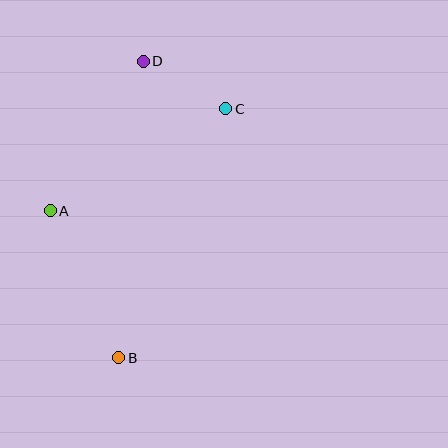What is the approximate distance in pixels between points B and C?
The distance between B and C is approximately 271 pixels.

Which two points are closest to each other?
Points C and D are closest to each other.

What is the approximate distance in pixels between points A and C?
The distance between A and C is approximately 203 pixels.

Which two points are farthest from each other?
Points B and D are farthest from each other.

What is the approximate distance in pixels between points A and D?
The distance between A and D is approximately 176 pixels.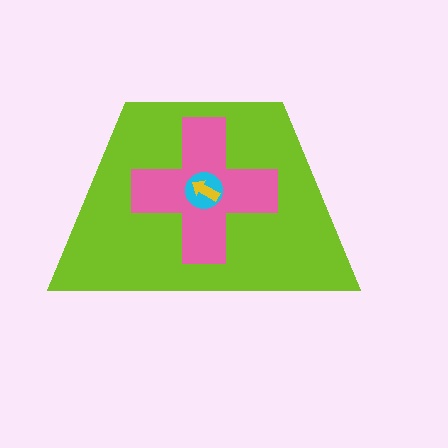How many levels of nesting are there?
4.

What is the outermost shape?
The lime trapezoid.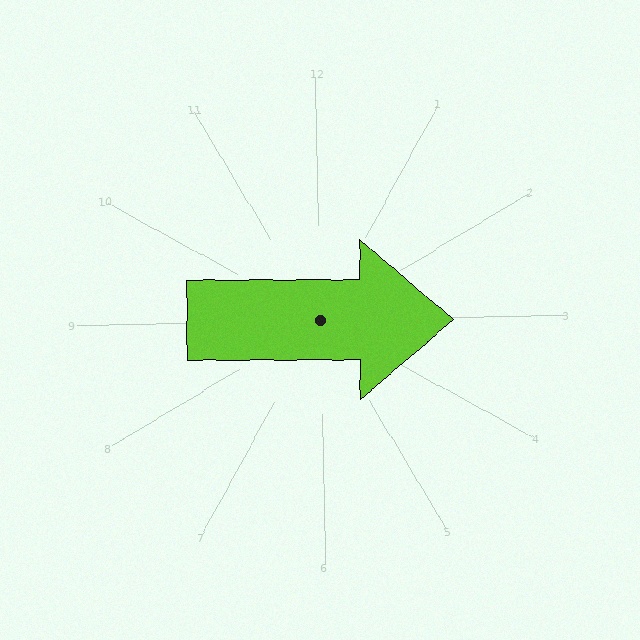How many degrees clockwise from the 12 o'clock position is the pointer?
Approximately 91 degrees.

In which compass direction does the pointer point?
East.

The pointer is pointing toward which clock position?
Roughly 3 o'clock.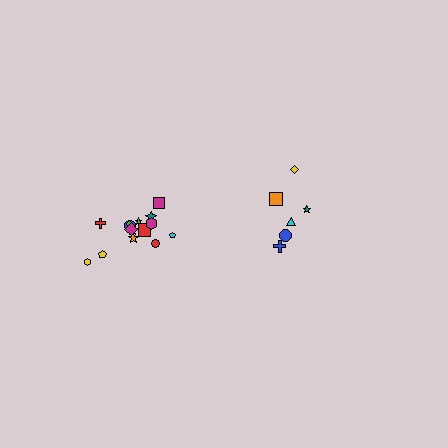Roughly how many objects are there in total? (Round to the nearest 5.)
Roughly 20 objects in total.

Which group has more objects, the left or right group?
The left group.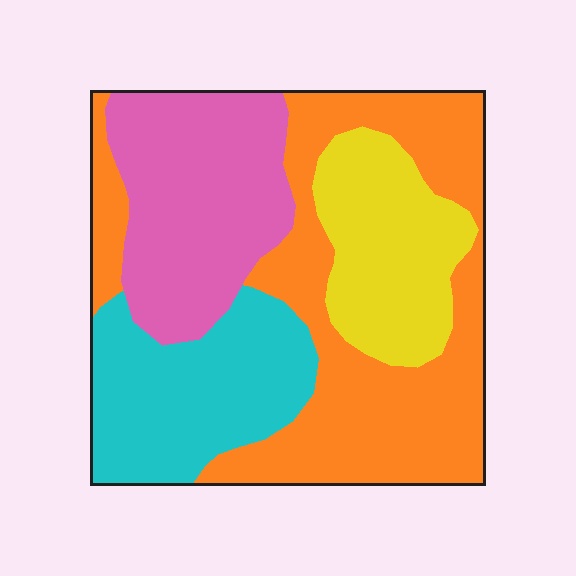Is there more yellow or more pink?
Pink.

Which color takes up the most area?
Orange, at roughly 40%.